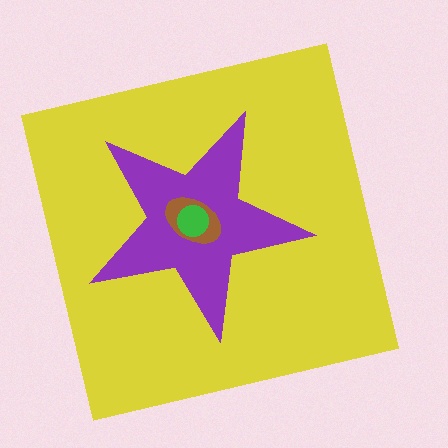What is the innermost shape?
The green circle.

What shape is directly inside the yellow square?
The purple star.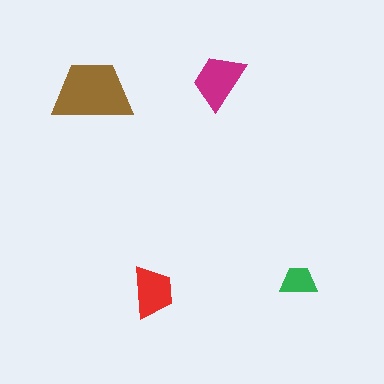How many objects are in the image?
There are 4 objects in the image.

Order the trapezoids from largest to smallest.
the brown one, the magenta one, the red one, the green one.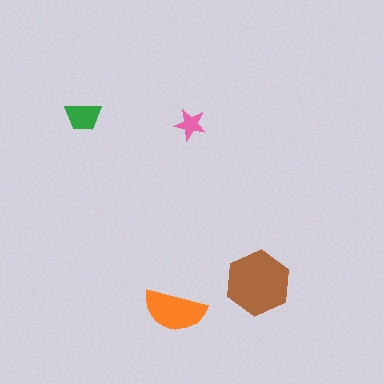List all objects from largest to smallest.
The brown hexagon, the orange semicircle, the green trapezoid, the pink star.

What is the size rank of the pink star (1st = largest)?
4th.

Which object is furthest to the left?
The green trapezoid is leftmost.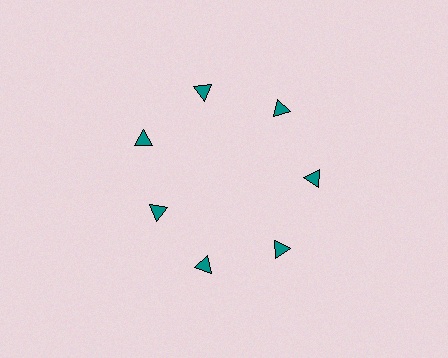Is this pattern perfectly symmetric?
No. The 7 teal triangles are arranged in a ring, but one element near the 8 o'clock position is pulled inward toward the center, breaking the 7-fold rotational symmetry.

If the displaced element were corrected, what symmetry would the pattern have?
It would have 7-fold rotational symmetry — the pattern would map onto itself every 51 degrees.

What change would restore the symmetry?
The symmetry would be restored by moving it outward, back onto the ring so that all 7 triangles sit at equal angles and equal distance from the center.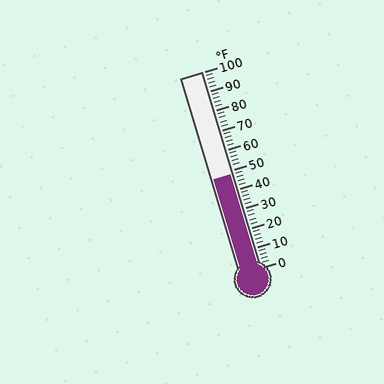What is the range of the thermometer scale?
The thermometer scale ranges from 0°F to 100°F.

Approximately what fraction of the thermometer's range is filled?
The thermometer is filled to approximately 50% of its range.